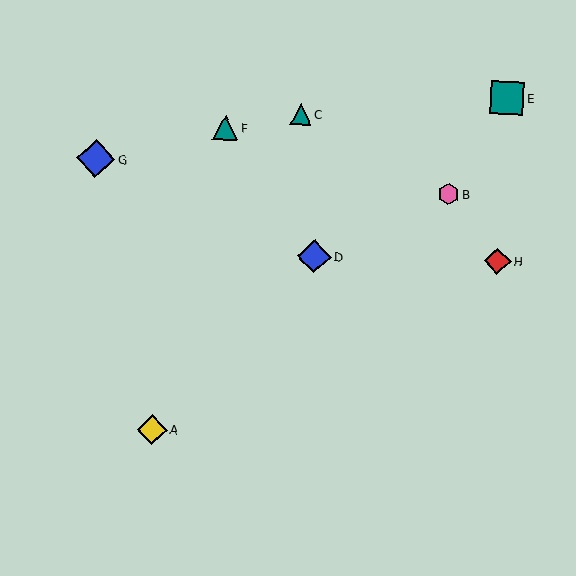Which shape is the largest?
The blue diamond (labeled G) is the largest.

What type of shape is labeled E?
Shape E is a teal square.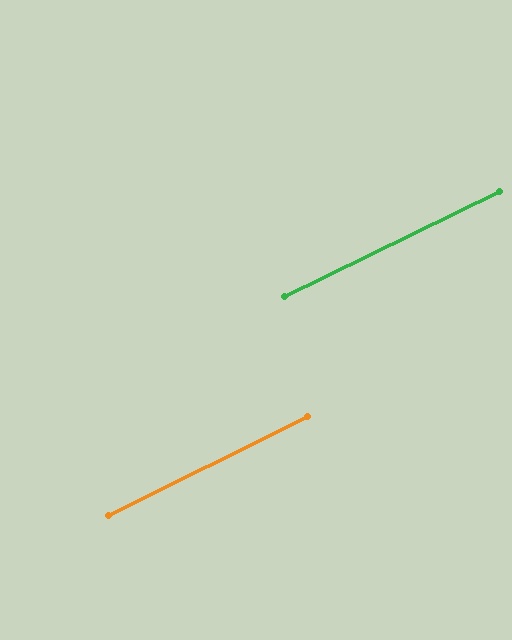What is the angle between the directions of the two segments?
Approximately 1 degree.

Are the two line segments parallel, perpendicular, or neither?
Parallel — their directions differ by only 0.6°.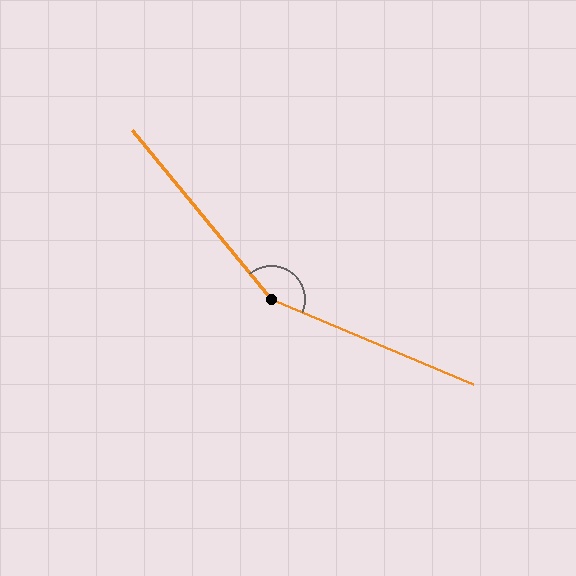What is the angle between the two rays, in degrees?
Approximately 152 degrees.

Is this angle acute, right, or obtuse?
It is obtuse.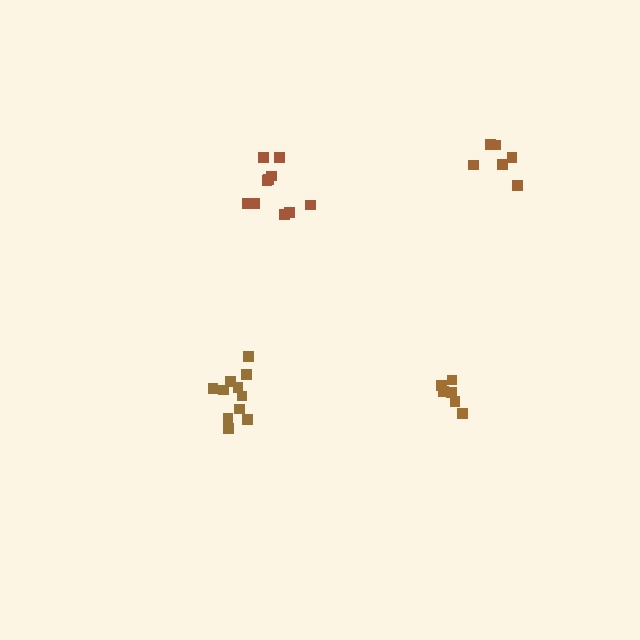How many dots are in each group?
Group 1: 6 dots, Group 2: 6 dots, Group 3: 10 dots, Group 4: 11 dots (33 total).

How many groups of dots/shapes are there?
There are 4 groups.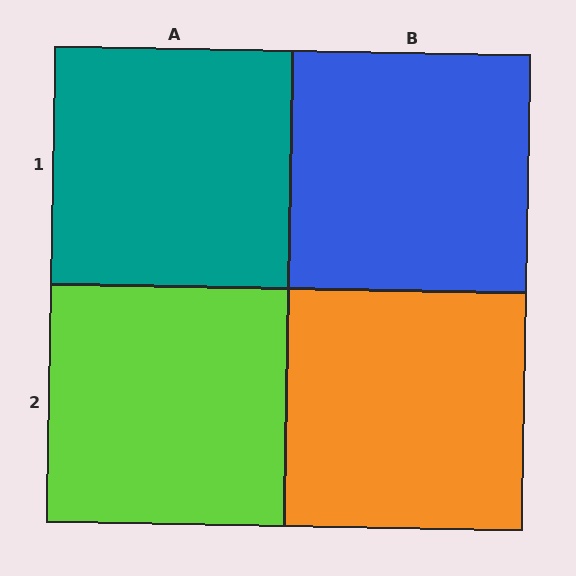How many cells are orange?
1 cell is orange.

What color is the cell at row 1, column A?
Teal.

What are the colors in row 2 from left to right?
Lime, orange.